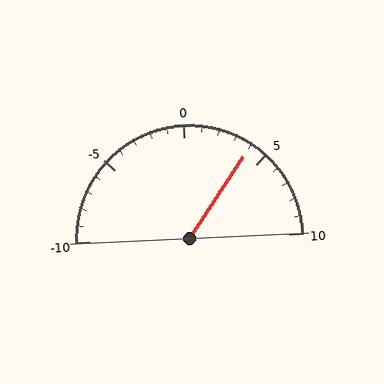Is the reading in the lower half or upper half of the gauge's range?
The reading is in the upper half of the range (-10 to 10).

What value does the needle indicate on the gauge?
The needle indicates approximately 4.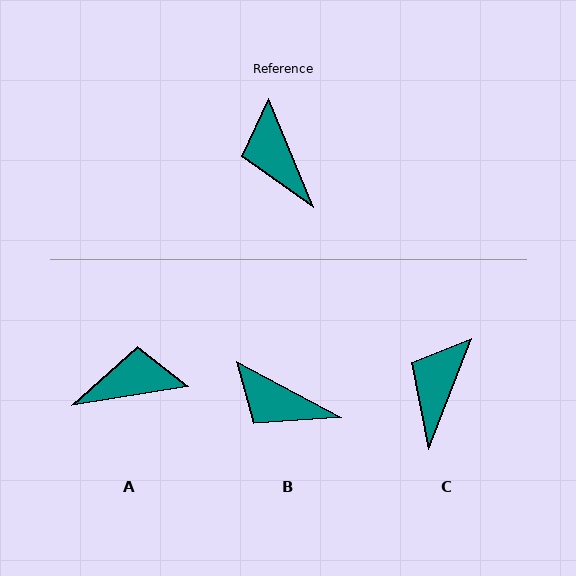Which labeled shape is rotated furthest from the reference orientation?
A, about 103 degrees away.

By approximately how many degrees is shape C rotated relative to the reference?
Approximately 43 degrees clockwise.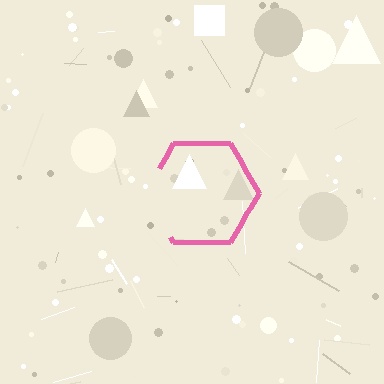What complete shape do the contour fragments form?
The contour fragments form a hexagon.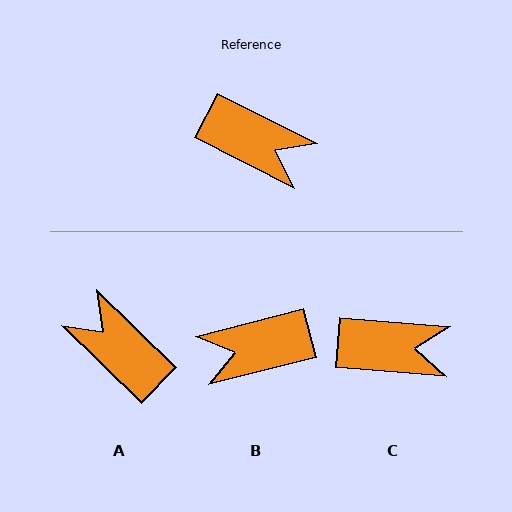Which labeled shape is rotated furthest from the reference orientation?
A, about 162 degrees away.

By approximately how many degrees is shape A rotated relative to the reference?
Approximately 162 degrees counter-clockwise.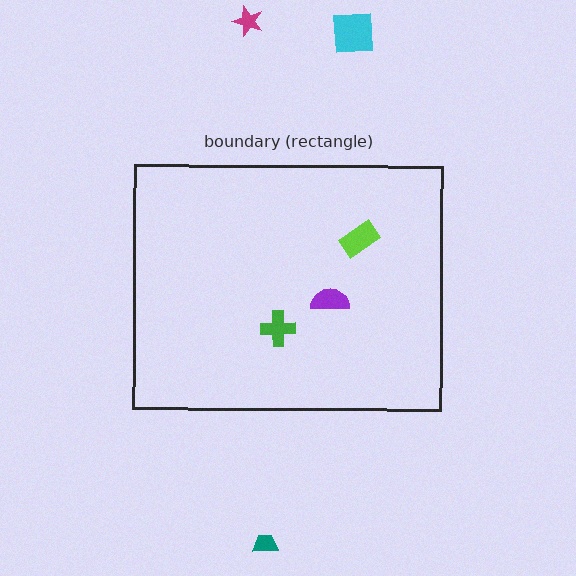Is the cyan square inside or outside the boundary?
Outside.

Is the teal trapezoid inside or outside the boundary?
Outside.